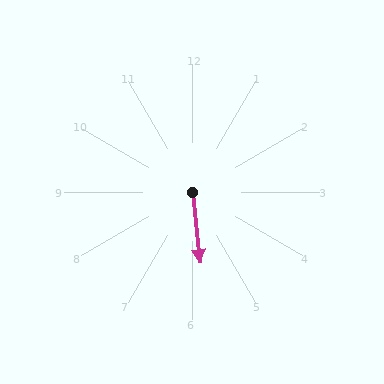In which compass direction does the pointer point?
South.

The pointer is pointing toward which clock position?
Roughly 6 o'clock.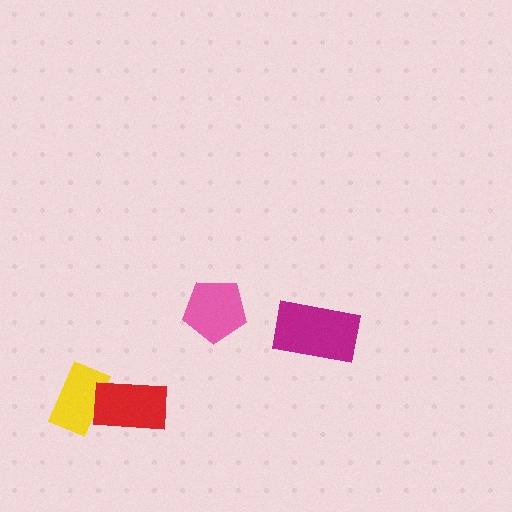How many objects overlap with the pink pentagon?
0 objects overlap with the pink pentagon.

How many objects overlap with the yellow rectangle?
1 object overlaps with the yellow rectangle.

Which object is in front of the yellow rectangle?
The red rectangle is in front of the yellow rectangle.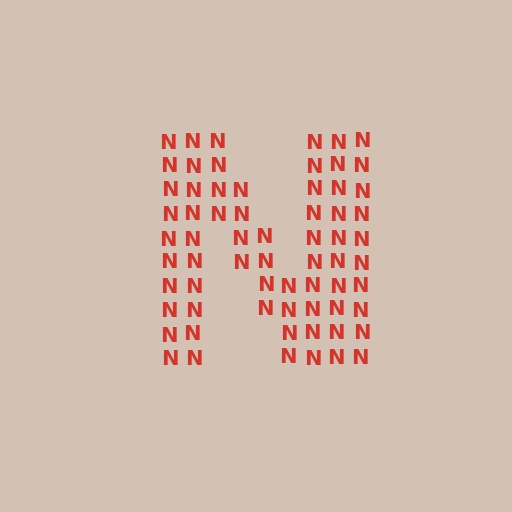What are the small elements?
The small elements are letter N's.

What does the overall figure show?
The overall figure shows the letter N.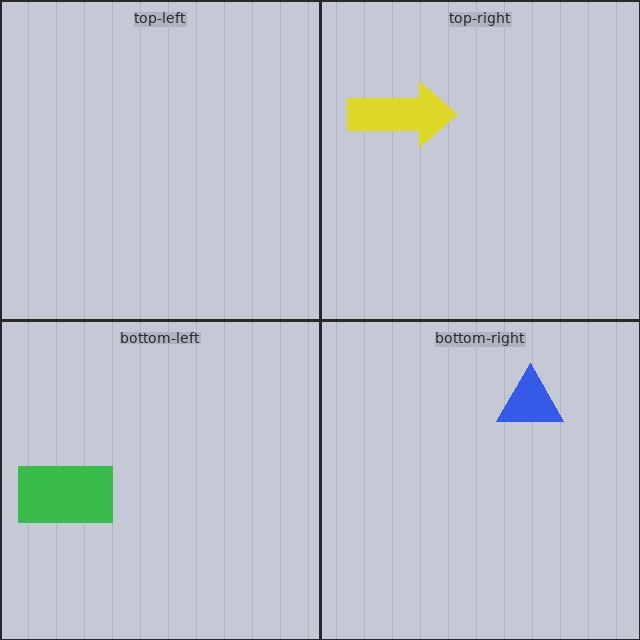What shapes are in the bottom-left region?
The green rectangle.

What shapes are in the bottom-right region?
The blue triangle.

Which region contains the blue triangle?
The bottom-right region.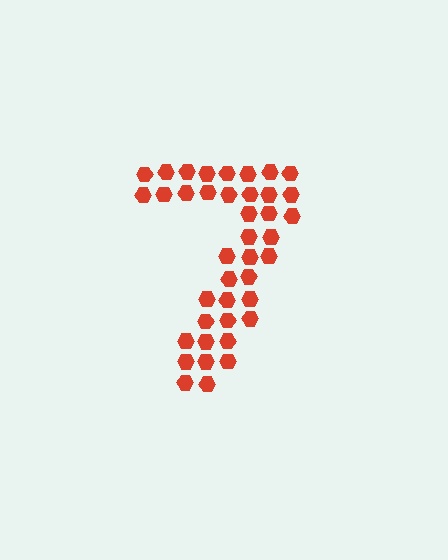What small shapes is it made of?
It is made of small hexagons.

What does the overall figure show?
The overall figure shows the digit 7.